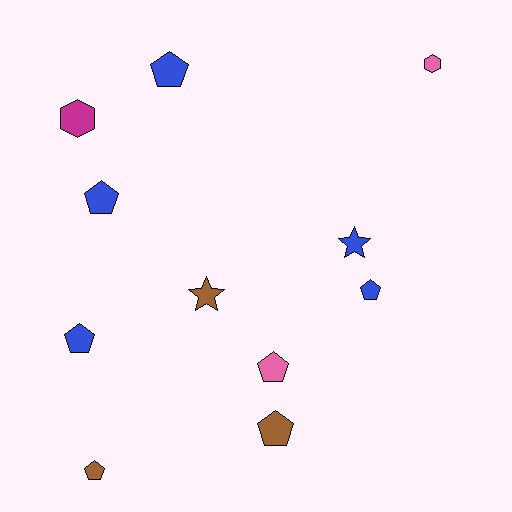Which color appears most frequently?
Blue, with 5 objects.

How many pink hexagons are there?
There is 1 pink hexagon.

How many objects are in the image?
There are 11 objects.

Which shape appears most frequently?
Pentagon, with 7 objects.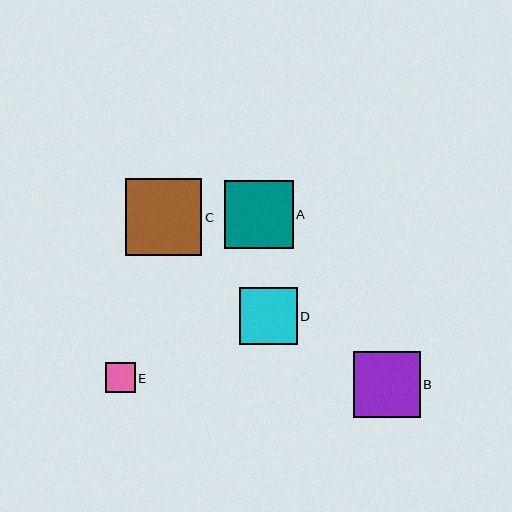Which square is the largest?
Square C is the largest with a size of approximately 77 pixels.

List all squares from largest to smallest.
From largest to smallest: C, A, B, D, E.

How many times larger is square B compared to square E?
Square B is approximately 2.2 times the size of square E.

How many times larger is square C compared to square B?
Square C is approximately 1.2 times the size of square B.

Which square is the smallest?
Square E is the smallest with a size of approximately 30 pixels.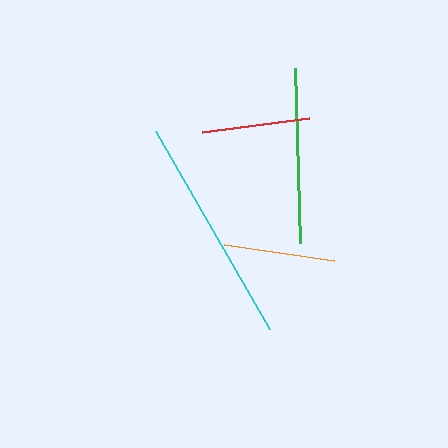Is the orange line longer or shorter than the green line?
The green line is longer than the orange line.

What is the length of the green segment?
The green segment is approximately 176 pixels long.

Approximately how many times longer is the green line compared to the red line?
The green line is approximately 1.6 times the length of the red line.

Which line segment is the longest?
The cyan line is the longest at approximately 229 pixels.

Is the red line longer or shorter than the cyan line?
The cyan line is longer than the red line.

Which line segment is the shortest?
The red line is the shortest at approximately 108 pixels.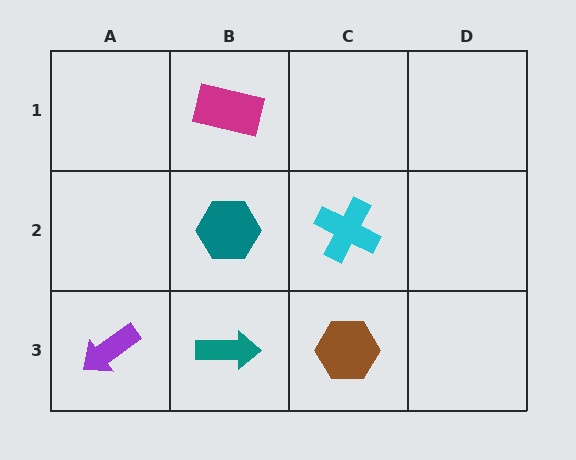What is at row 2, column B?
A teal hexagon.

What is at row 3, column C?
A brown hexagon.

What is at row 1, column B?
A magenta rectangle.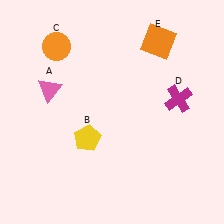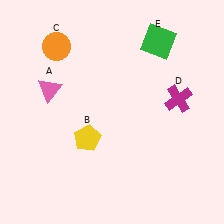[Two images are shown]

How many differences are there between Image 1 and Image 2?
There is 1 difference between the two images.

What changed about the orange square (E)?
In Image 1, E is orange. In Image 2, it changed to green.